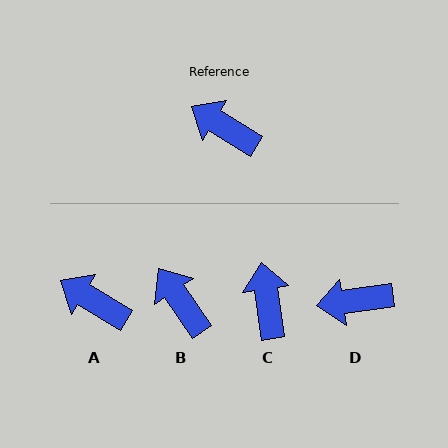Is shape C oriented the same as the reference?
No, it is off by about 50 degrees.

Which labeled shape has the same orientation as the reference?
A.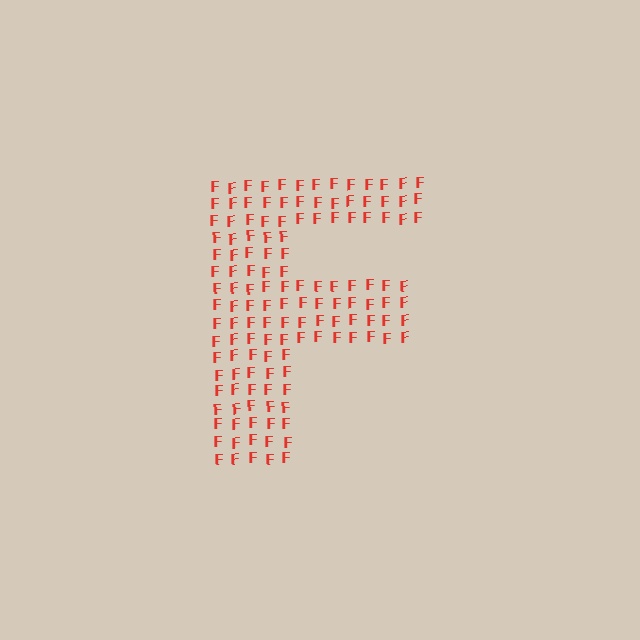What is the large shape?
The large shape is the letter F.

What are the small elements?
The small elements are letter F's.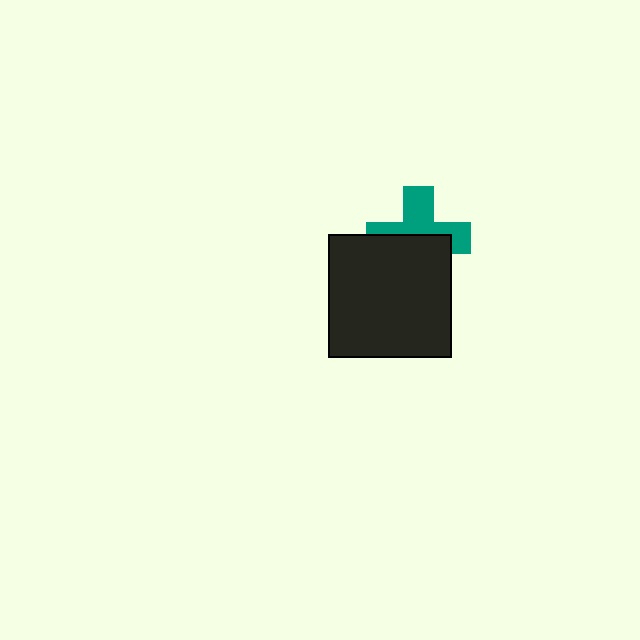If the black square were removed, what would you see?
You would see the complete teal cross.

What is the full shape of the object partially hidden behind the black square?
The partially hidden object is a teal cross.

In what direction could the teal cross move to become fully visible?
The teal cross could move up. That would shift it out from behind the black square entirely.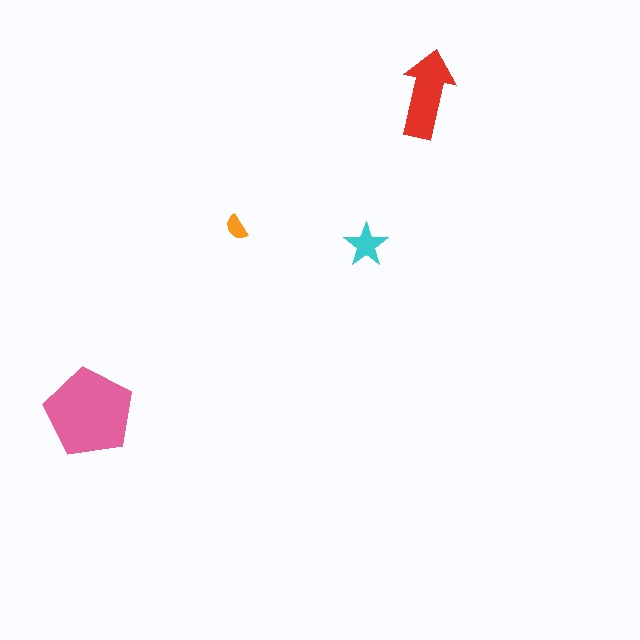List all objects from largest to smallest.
The pink pentagon, the red arrow, the cyan star, the orange semicircle.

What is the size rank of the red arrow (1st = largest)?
2nd.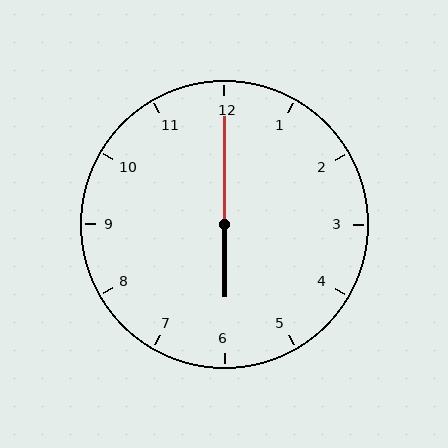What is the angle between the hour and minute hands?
Approximately 180 degrees.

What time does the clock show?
6:00.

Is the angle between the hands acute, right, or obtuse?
It is obtuse.